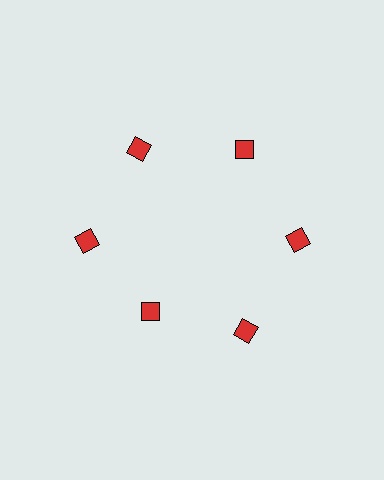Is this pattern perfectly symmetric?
No. The 6 red diamonds are arranged in a ring, but one element near the 7 o'clock position is pulled inward toward the center, breaking the 6-fold rotational symmetry.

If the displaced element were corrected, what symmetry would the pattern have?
It would have 6-fold rotational symmetry — the pattern would map onto itself every 60 degrees.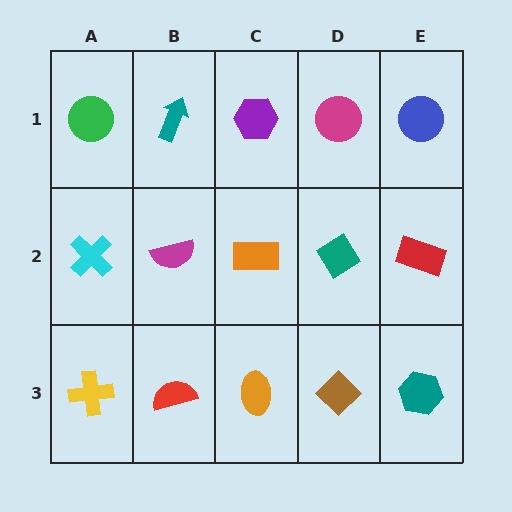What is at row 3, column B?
A red semicircle.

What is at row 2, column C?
An orange rectangle.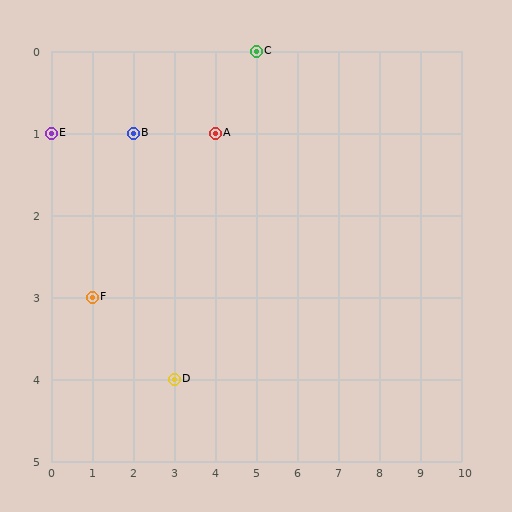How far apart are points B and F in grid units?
Points B and F are 1 column and 2 rows apart (about 2.2 grid units diagonally).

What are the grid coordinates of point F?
Point F is at grid coordinates (1, 3).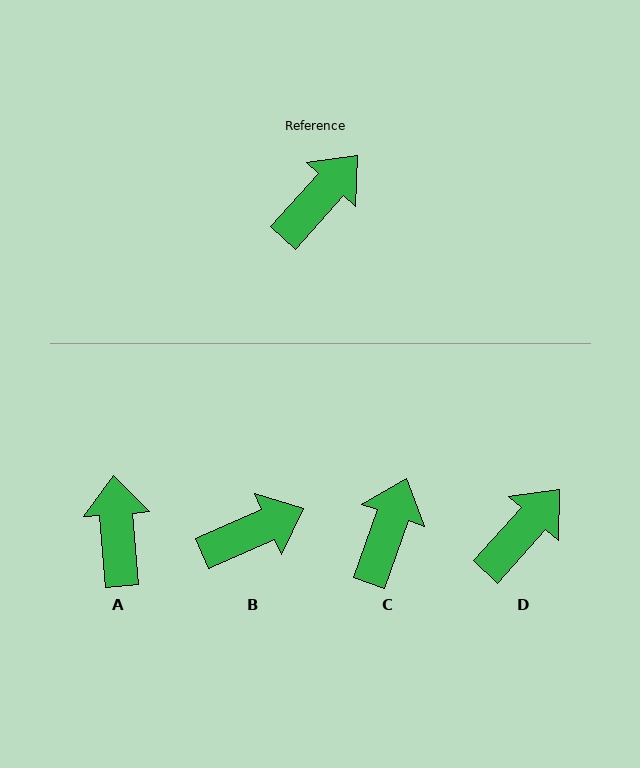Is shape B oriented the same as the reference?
No, it is off by about 24 degrees.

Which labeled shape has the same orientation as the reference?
D.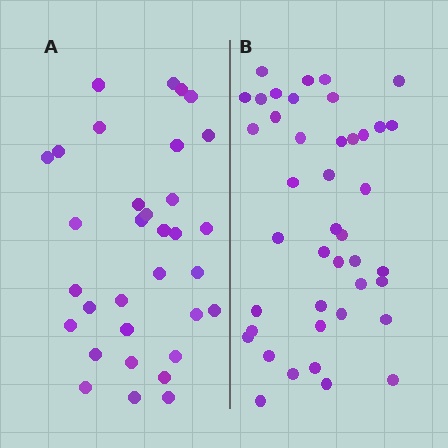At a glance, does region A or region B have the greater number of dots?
Region B (the right region) has more dots.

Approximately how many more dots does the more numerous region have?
Region B has roughly 8 or so more dots than region A.